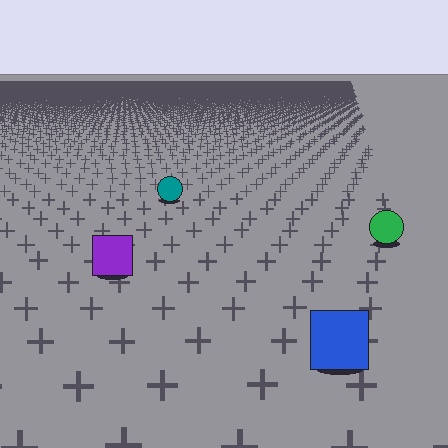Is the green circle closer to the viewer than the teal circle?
Yes. The green circle is closer — you can tell from the texture gradient: the ground texture is coarser near it.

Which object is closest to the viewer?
The blue square is closest. The texture marks near it are larger and more spread out.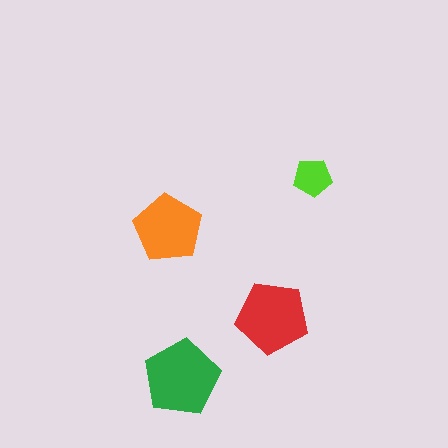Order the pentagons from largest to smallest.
the green one, the red one, the orange one, the lime one.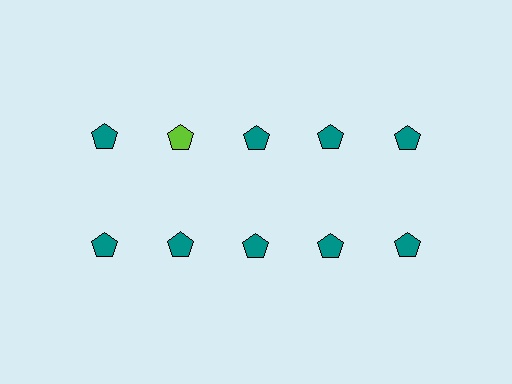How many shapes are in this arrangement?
There are 10 shapes arranged in a grid pattern.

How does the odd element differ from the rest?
It has a different color: lime instead of teal.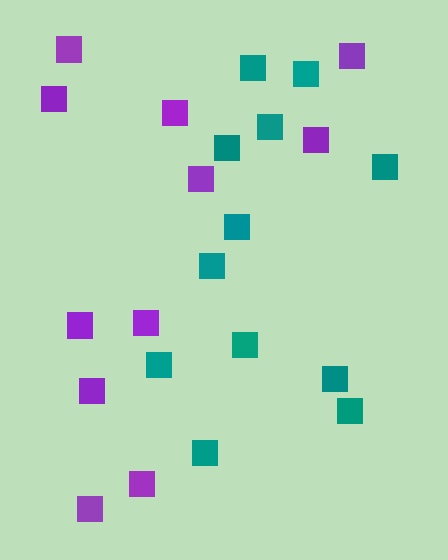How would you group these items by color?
There are 2 groups: one group of purple squares (11) and one group of teal squares (12).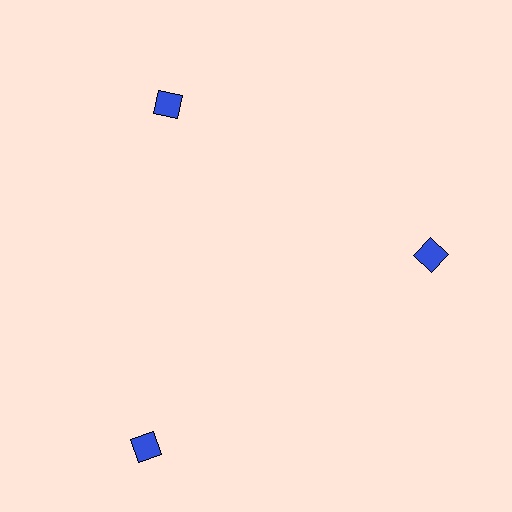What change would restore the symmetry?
The symmetry would be restored by moving it inward, back onto the ring so that all 3 diamonds sit at equal angles and equal distance from the center.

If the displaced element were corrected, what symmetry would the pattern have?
It would have 3-fold rotational symmetry — the pattern would map onto itself every 120 degrees.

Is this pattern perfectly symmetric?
No. The 3 blue diamonds are arranged in a ring, but one element near the 7 o'clock position is pushed outward from the center, breaking the 3-fold rotational symmetry.